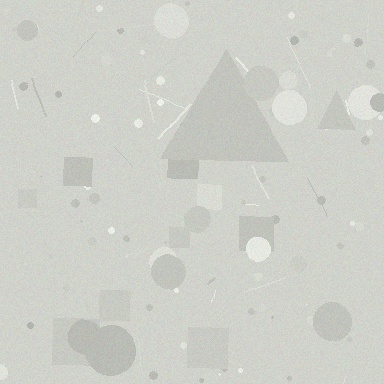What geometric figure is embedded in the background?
A triangle is embedded in the background.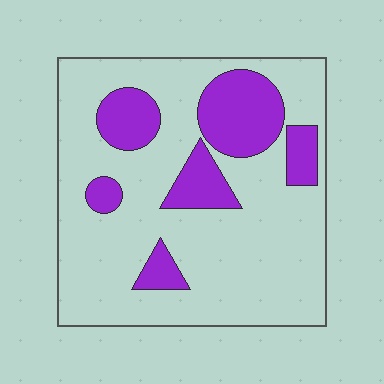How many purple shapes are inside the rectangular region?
6.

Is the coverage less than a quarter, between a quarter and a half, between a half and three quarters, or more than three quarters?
Less than a quarter.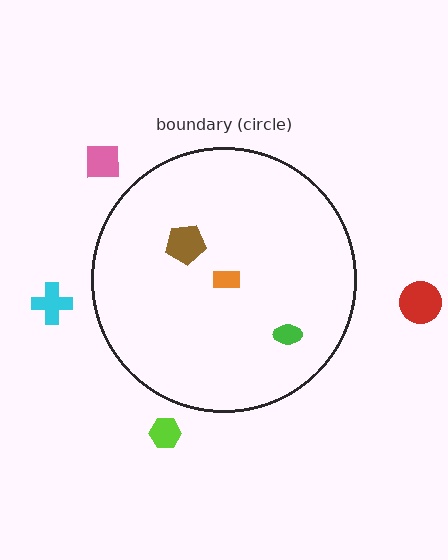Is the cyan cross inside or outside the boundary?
Outside.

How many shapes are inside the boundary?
3 inside, 4 outside.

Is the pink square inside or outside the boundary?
Outside.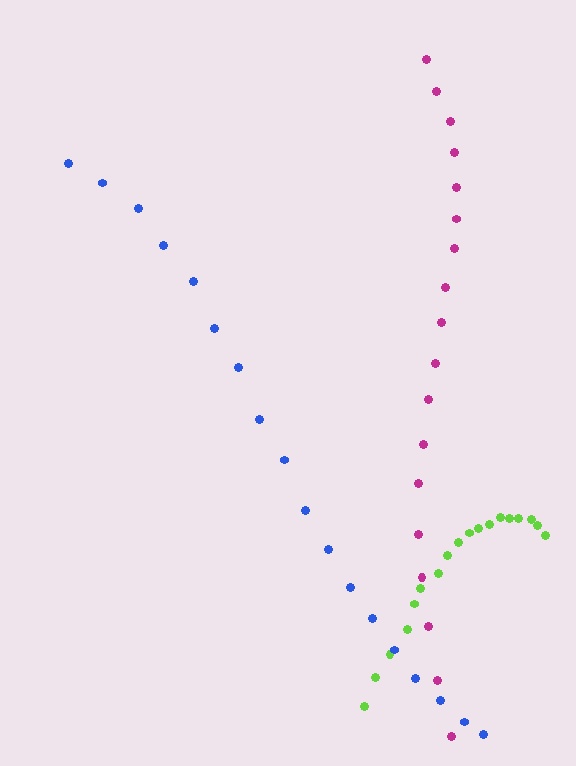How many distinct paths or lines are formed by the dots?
There are 3 distinct paths.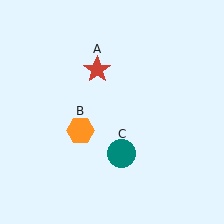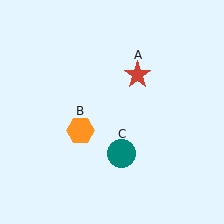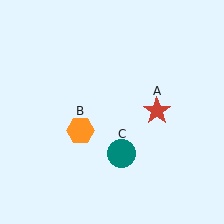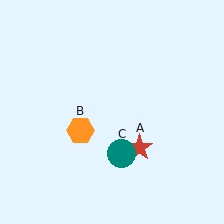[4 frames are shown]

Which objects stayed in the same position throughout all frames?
Orange hexagon (object B) and teal circle (object C) remained stationary.